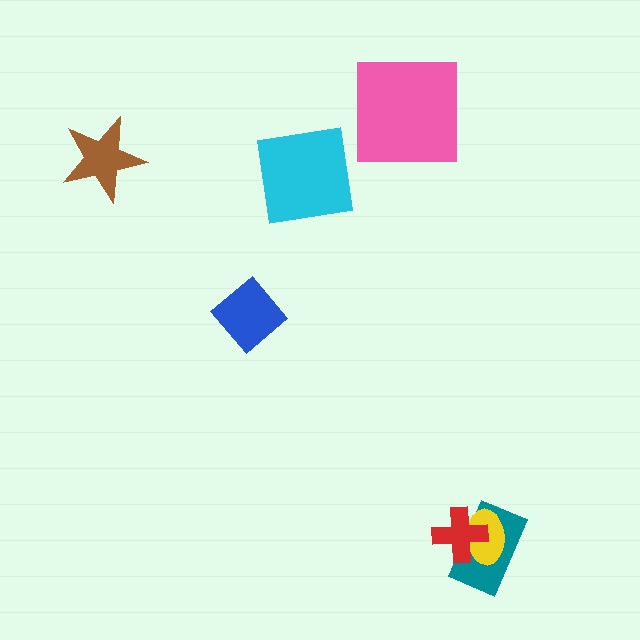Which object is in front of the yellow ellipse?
The red cross is in front of the yellow ellipse.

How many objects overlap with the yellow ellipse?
2 objects overlap with the yellow ellipse.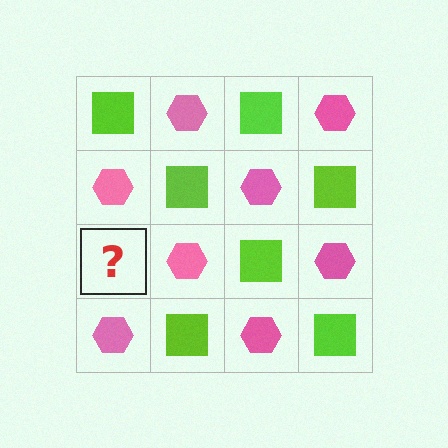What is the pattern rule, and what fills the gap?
The rule is that it alternates lime square and pink hexagon in a checkerboard pattern. The gap should be filled with a lime square.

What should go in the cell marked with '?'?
The missing cell should contain a lime square.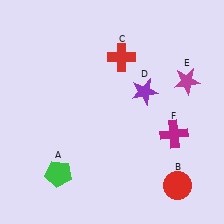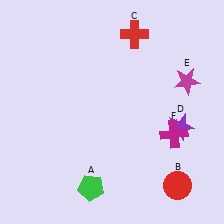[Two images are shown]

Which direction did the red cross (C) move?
The red cross (C) moved up.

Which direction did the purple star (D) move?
The purple star (D) moved right.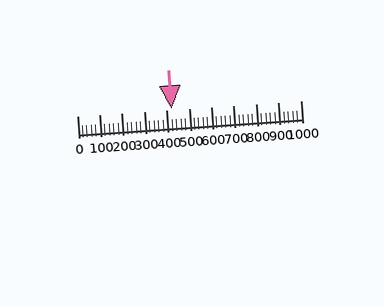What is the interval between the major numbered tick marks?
The major tick marks are spaced 100 units apart.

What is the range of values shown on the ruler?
The ruler shows values from 0 to 1000.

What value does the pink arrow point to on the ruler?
The pink arrow points to approximately 420.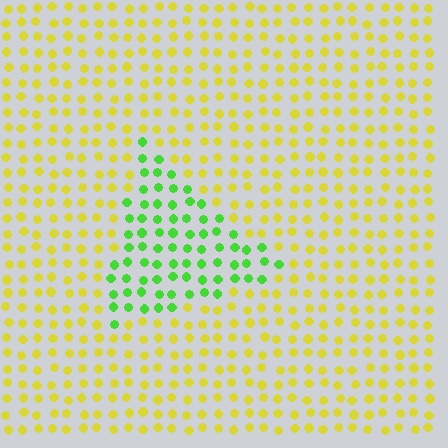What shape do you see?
I see a triangle.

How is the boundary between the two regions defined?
The boundary is defined purely by a slight shift in hue (about 56 degrees). Spacing, size, and orientation are identical on both sides.